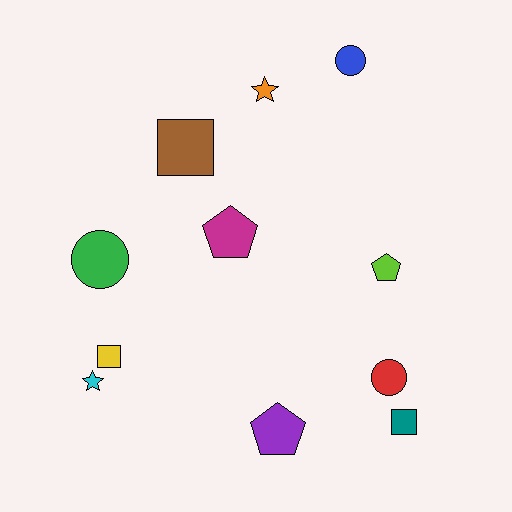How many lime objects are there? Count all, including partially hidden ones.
There is 1 lime object.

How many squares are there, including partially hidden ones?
There are 3 squares.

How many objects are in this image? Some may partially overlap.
There are 11 objects.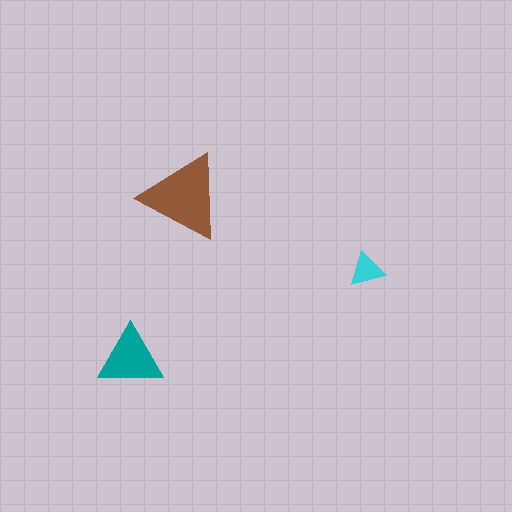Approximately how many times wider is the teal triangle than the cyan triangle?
About 2 times wider.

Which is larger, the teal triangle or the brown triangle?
The brown one.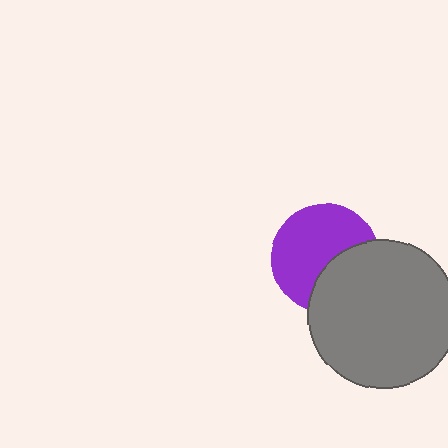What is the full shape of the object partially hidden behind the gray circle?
The partially hidden object is a purple circle.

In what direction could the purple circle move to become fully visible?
The purple circle could move toward the upper-left. That would shift it out from behind the gray circle entirely.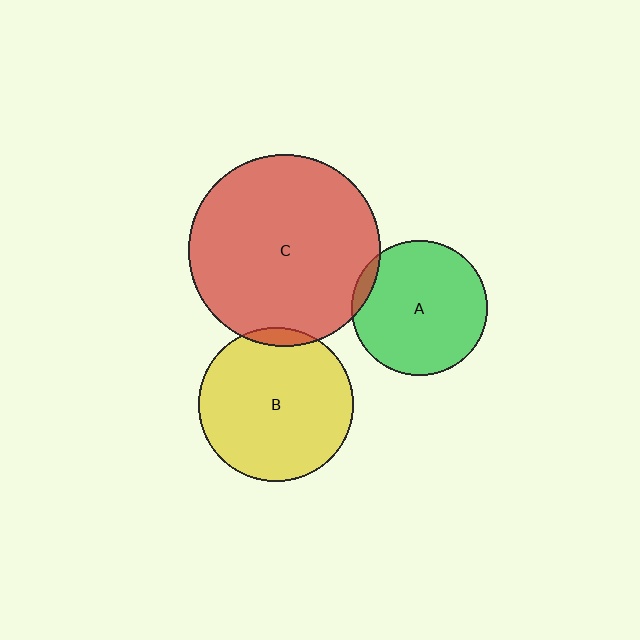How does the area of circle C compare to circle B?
Approximately 1.5 times.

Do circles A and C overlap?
Yes.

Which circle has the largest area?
Circle C (red).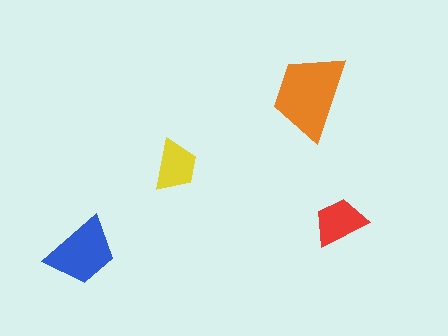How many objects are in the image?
There are 4 objects in the image.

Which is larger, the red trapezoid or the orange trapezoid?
The orange one.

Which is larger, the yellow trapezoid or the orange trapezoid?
The orange one.